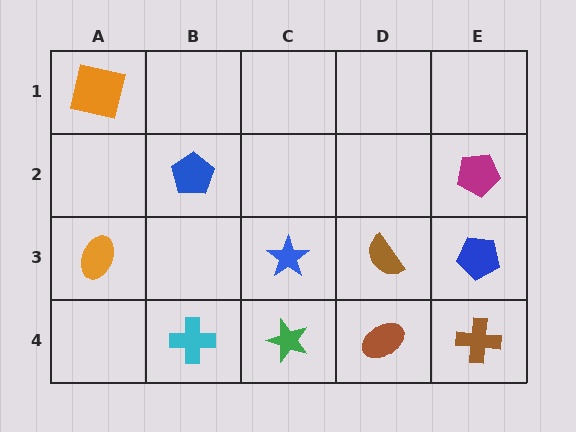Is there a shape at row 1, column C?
No, that cell is empty.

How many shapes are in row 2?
2 shapes.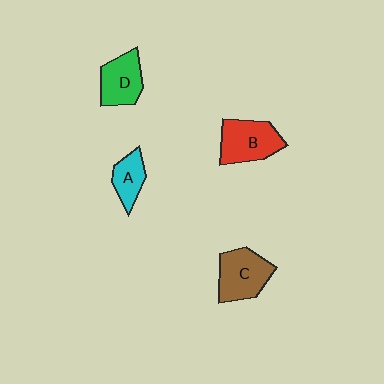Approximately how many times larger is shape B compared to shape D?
Approximately 1.2 times.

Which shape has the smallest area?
Shape A (cyan).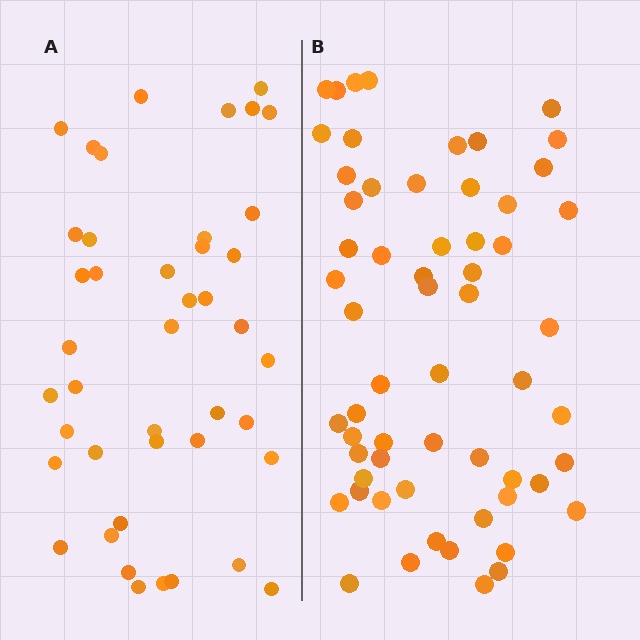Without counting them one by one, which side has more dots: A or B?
Region B (the right region) has more dots.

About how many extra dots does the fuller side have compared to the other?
Region B has approximately 15 more dots than region A.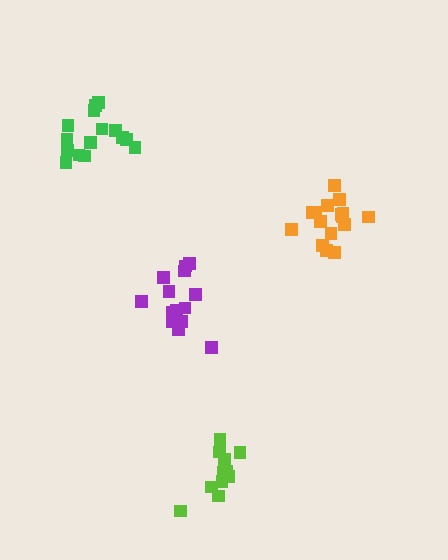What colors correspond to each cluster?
The clusters are colored: purple, orange, lime, green.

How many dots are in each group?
Group 1: 14 dots, Group 2: 16 dots, Group 3: 12 dots, Group 4: 15 dots (57 total).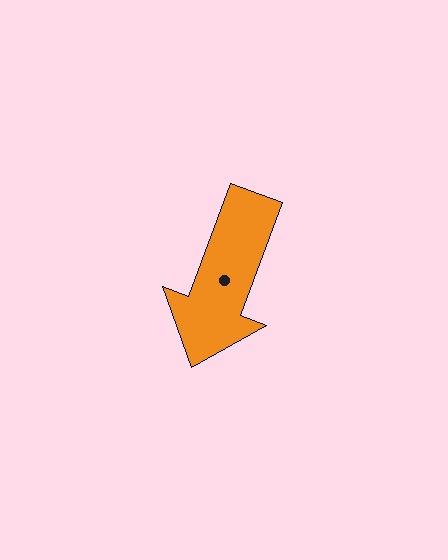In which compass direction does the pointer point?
South.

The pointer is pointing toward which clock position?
Roughly 7 o'clock.